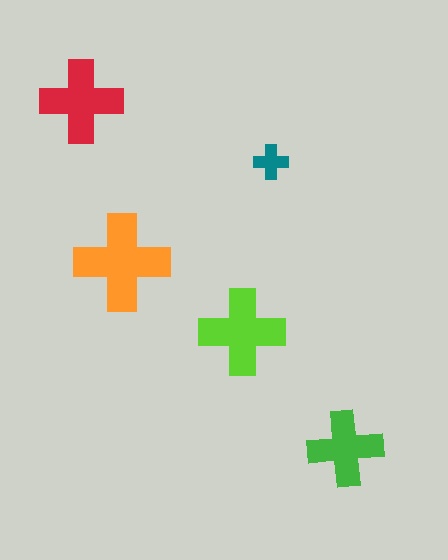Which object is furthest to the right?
The green cross is rightmost.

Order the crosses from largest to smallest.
the orange one, the lime one, the red one, the green one, the teal one.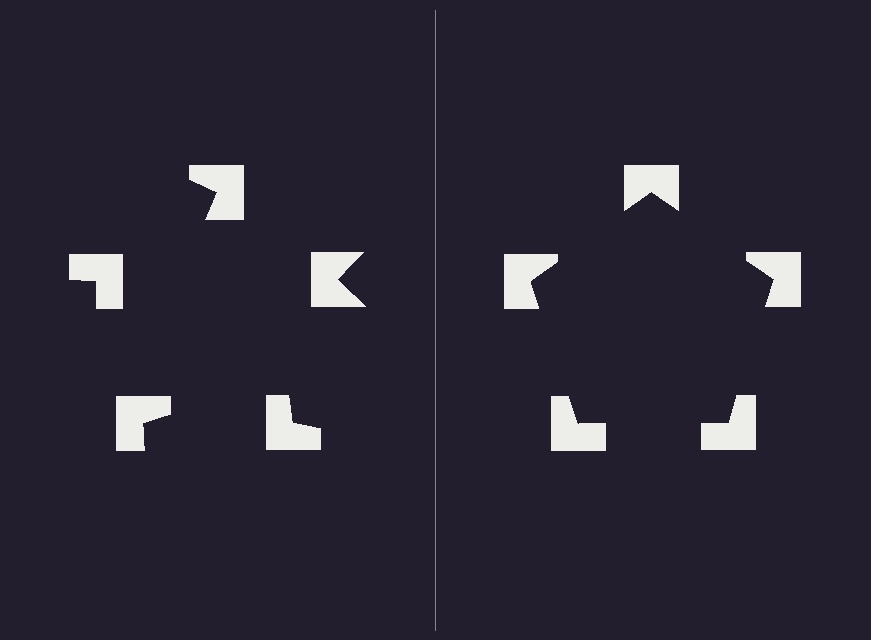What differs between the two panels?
The notched squares are positioned identically on both sides; only the wedge orientations differ. On the right they align to a pentagon; on the left they are misaligned.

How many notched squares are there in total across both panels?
10 — 5 on each side.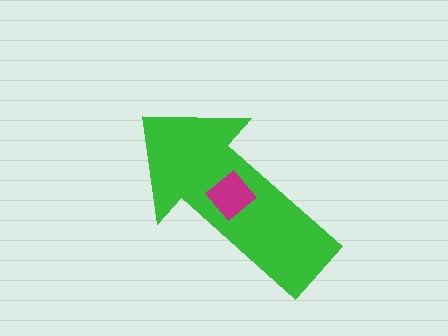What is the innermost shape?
The magenta diamond.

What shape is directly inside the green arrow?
The magenta diamond.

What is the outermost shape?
The green arrow.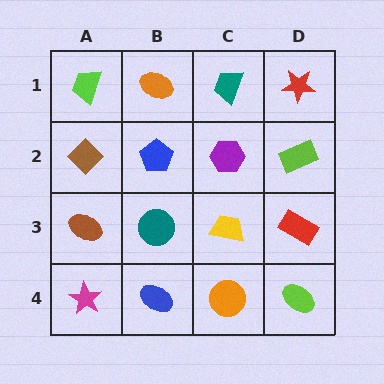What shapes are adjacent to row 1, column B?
A blue pentagon (row 2, column B), a lime trapezoid (row 1, column A), a teal trapezoid (row 1, column C).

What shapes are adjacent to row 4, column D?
A red rectangle (row 3, column D), an orange circle (row 4, column C).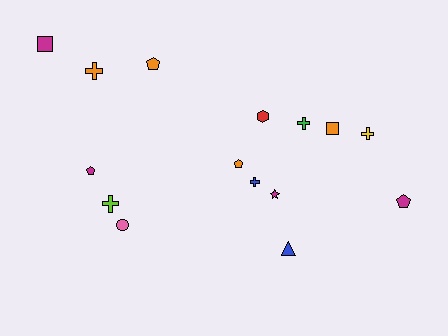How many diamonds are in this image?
There are no diamonds.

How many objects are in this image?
There are 15 objects.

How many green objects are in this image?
There is 1 green object.